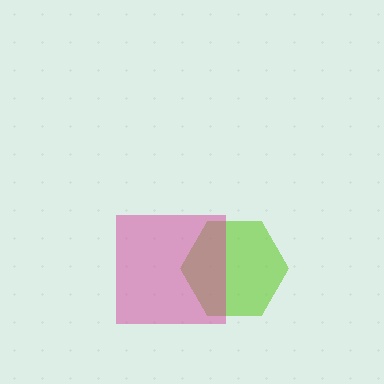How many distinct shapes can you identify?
There are 2 distinct shapes: a lime hexagon, a magenta square.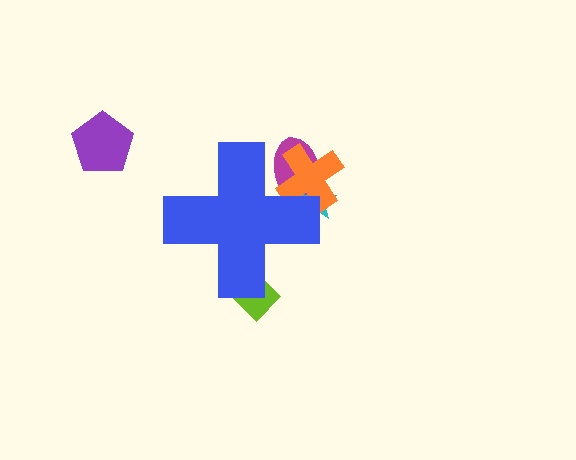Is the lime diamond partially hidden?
Yes, the lime diamond is partially hidden behind the blue cross.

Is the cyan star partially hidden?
Yes, the cyan star is partially hidden behind the blue cross.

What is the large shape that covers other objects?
A blue cross.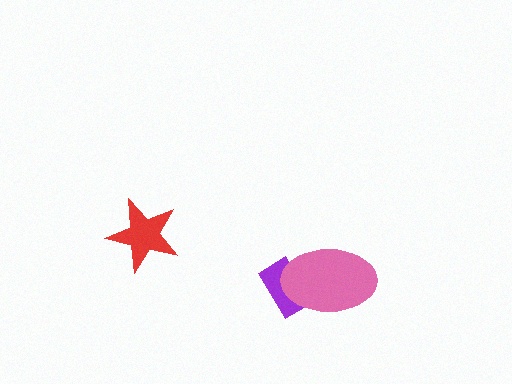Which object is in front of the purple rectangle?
The pink ellipse is in front of the purple rectangle.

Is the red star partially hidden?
No, no other shape covers it.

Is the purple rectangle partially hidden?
Yes, it is partially covered by another shape.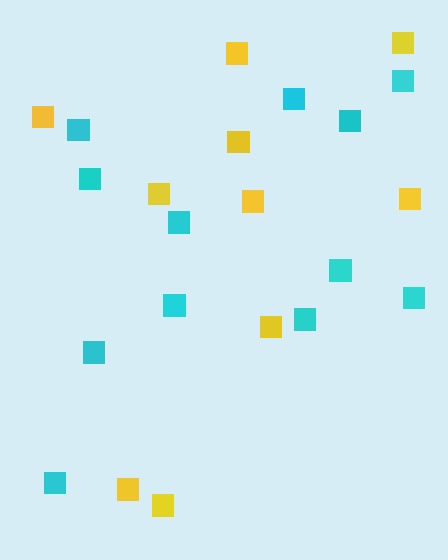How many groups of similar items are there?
There are 2 groups: one group of yellow squares (10) and one group of cyan squares (12).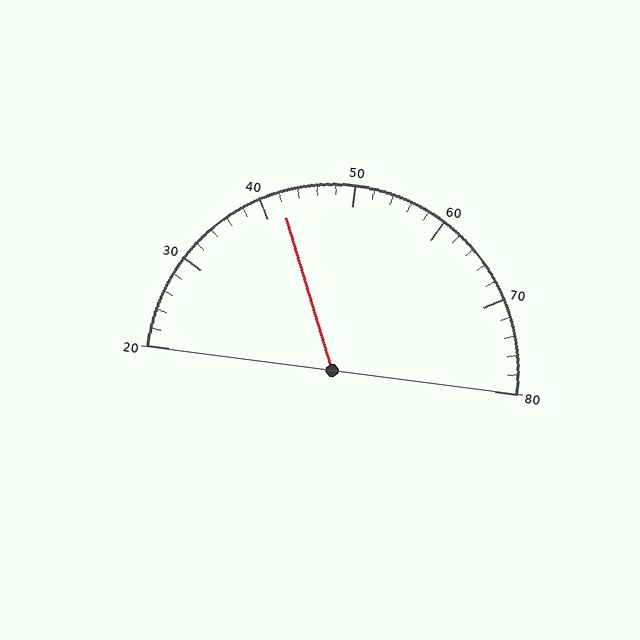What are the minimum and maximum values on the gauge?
The gauge ranges from 20 to 80.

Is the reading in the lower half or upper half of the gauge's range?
The reading is in the lower half of the range (20 to 80).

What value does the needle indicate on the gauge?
The needle indicates approximately 42.